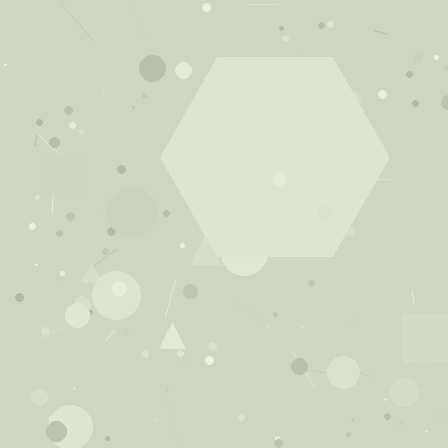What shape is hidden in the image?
A hexagon is hidden in the image.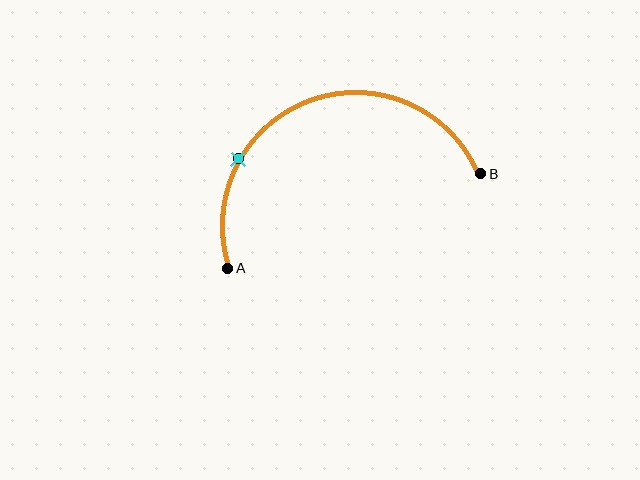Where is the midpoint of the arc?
The arc midpoint is the point on the curve farthest from the straight line joining A and B. It sits above that line.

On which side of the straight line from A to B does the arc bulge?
The arc bulges above the straight line connecting A and B.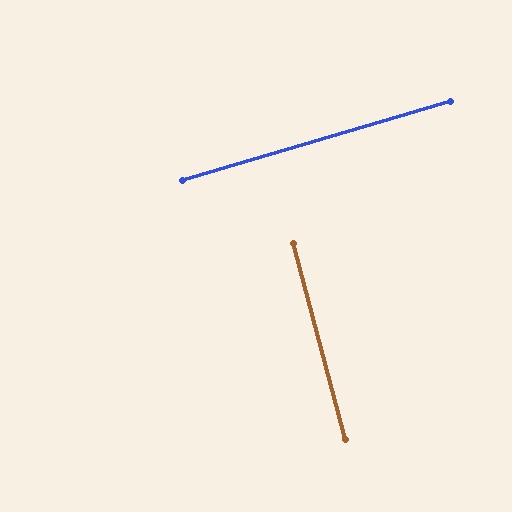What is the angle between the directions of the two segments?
Approximately 88 degrees.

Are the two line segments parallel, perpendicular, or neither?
Perpendicular — they meet at approximately 88°.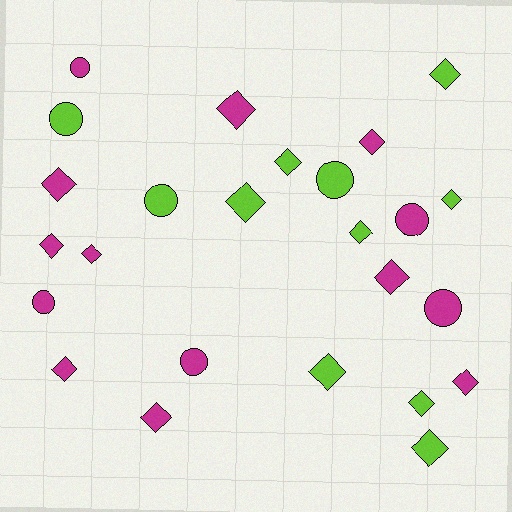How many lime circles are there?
There are 3 lime circles.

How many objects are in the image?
There are 25 objects.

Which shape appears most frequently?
Diamond, with 17 objects.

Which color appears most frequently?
Magenta, with 14 objects.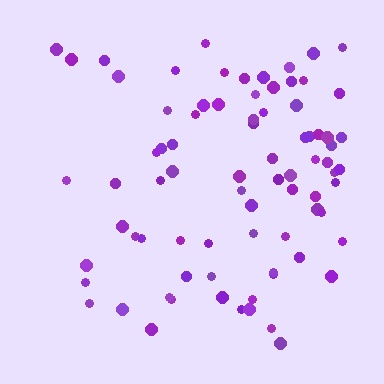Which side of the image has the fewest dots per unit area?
The left.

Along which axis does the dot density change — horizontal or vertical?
Horizontal.